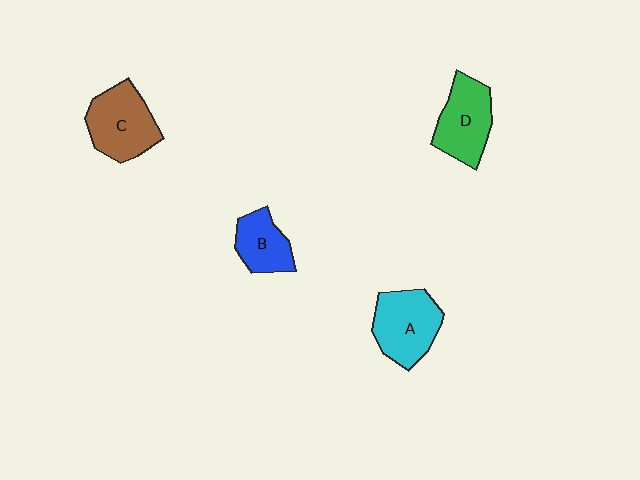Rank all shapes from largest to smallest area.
From largest to smallest: C (brown), A (cyan), D (green), B (blue).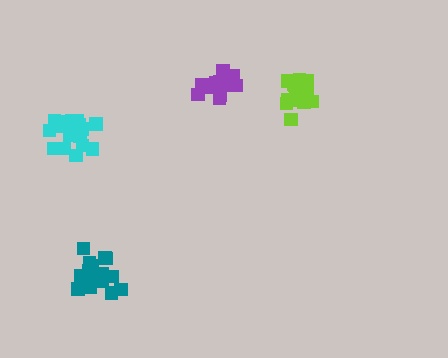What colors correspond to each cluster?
The clusters are colored: teal, purple, lime, cyan.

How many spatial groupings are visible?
There are 4 spatial groupings.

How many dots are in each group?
Group 1: 20 dots, Group 2: 14 dots, Group 3: 19 dots, Group 4: 20 dots (73 total).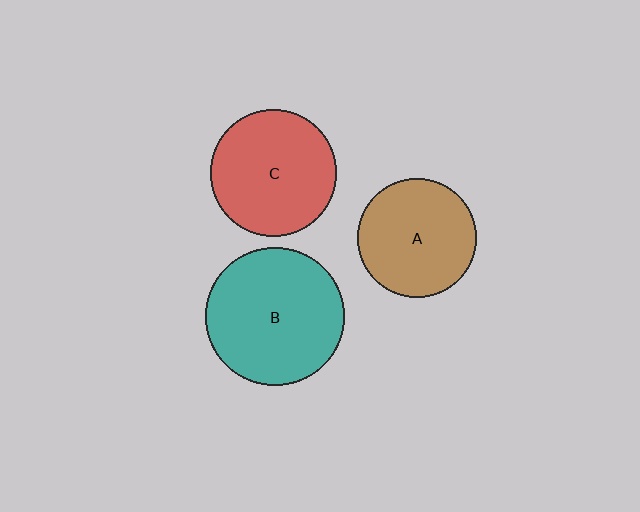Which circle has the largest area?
Circle B (teal).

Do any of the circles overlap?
No, none of the circles overlap.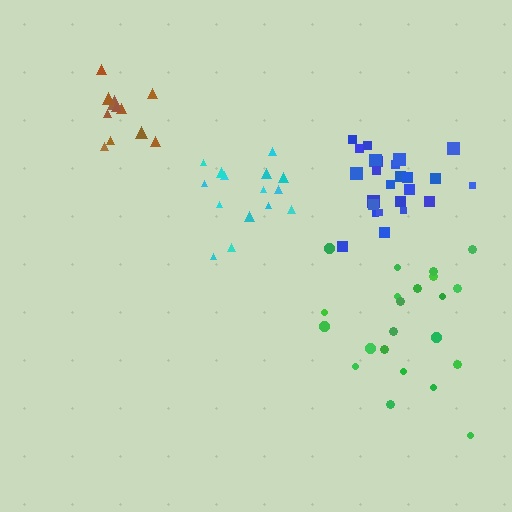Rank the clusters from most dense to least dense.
blue, brown, cyan, green.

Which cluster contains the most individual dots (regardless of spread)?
Blue (25).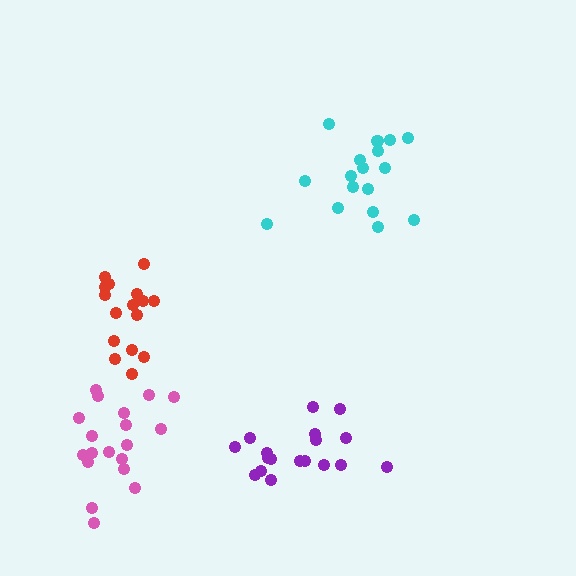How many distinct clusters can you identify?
There are 4 distinct clusters.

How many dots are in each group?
Group 1: 16 dots, Group 2: 18 dots, Group 3: 17 dots, Group 4: 19 dots (70 total).